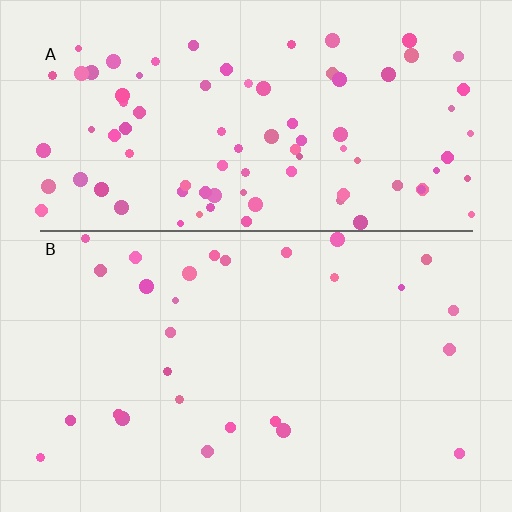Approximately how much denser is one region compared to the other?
Approximately 3.3× — region A over region B.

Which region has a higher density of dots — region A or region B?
A (the top).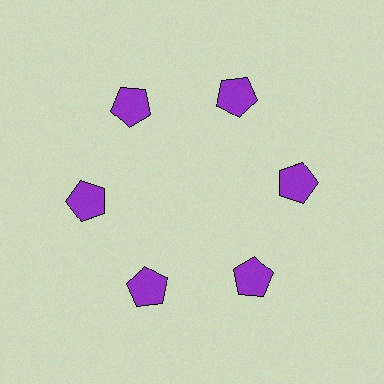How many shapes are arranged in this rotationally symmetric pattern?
There are 6 shapes, arranged in 6 groups of 1.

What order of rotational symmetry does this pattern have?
This pattern has 6-fold rotational symmetry.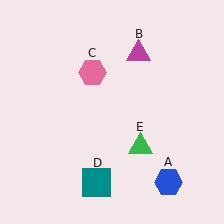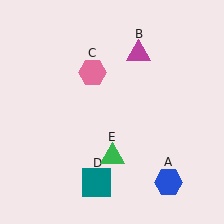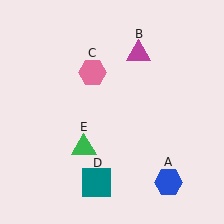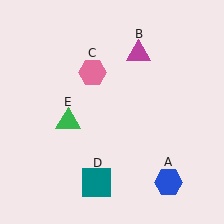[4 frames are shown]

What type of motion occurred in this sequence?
The green triangle (object E) rotated clockwise around the center of the scene.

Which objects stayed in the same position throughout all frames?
Blue hexagon (object A) and magenta triangle (object B) and pink hexagon (object C) and teal square (object D) remained stationary.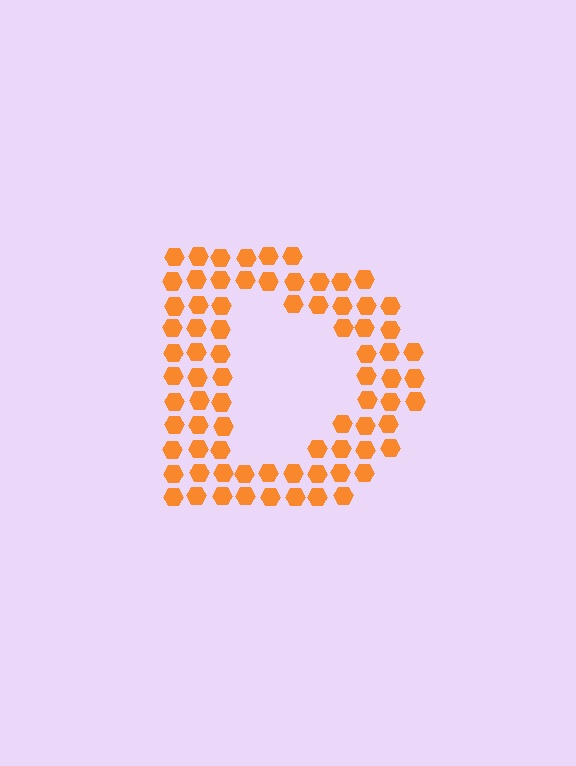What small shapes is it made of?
It is made of small hexagons.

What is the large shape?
The large shape is the letter D.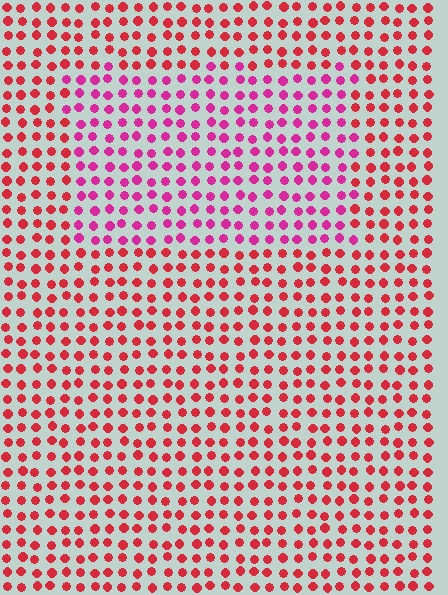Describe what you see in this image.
The image is filled with small red elements in a uniform arrangement. A rectangle-shaped region is visible where the elements are tinted to a slightly different hue, forming a subtle color boundary.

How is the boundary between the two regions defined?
The boundary is defined purely by a slight shift in hue (about 34 degrees). Spacing, size, and orientation are identical on both sides.